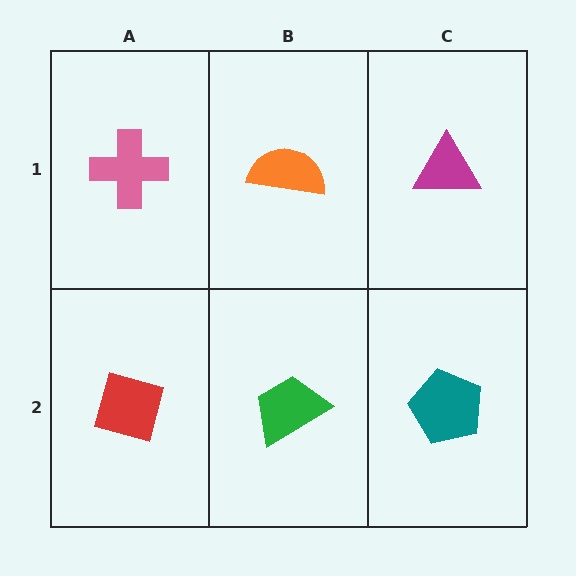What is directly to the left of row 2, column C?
A green trapezoid.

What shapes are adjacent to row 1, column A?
A red diamond (row 2, column A), an orange semicircle (row 1, column B).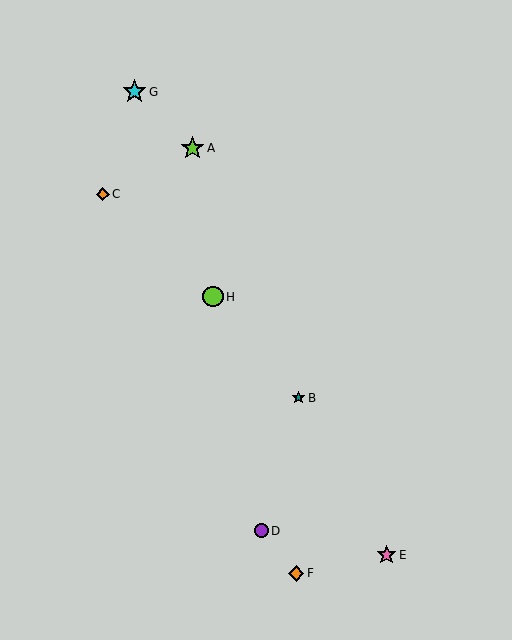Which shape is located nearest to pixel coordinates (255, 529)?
The purple circle (labeled D) at (261, 531) is nearest to that location.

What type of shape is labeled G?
Shape G is a cyan star.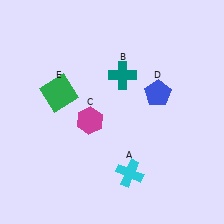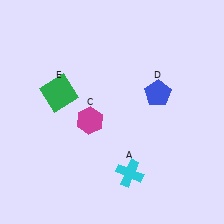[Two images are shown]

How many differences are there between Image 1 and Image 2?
There is 1 difference between the two images.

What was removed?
The teal cross (B) was removed in Image 2.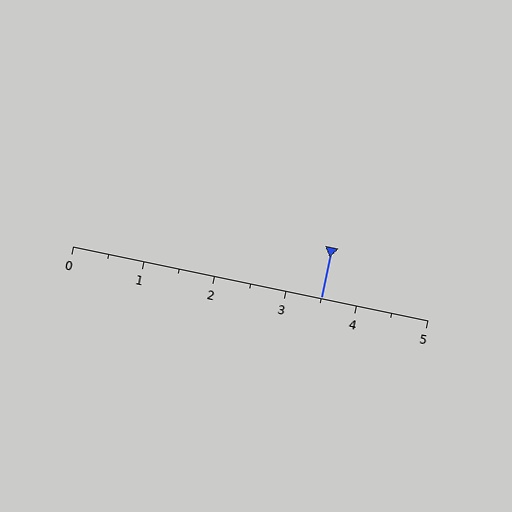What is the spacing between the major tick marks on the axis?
The major ticks are spaced 1 apart.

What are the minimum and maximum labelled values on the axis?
The axis runs from 0 to 5.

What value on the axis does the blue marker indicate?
The marker indicates approximately 3.5.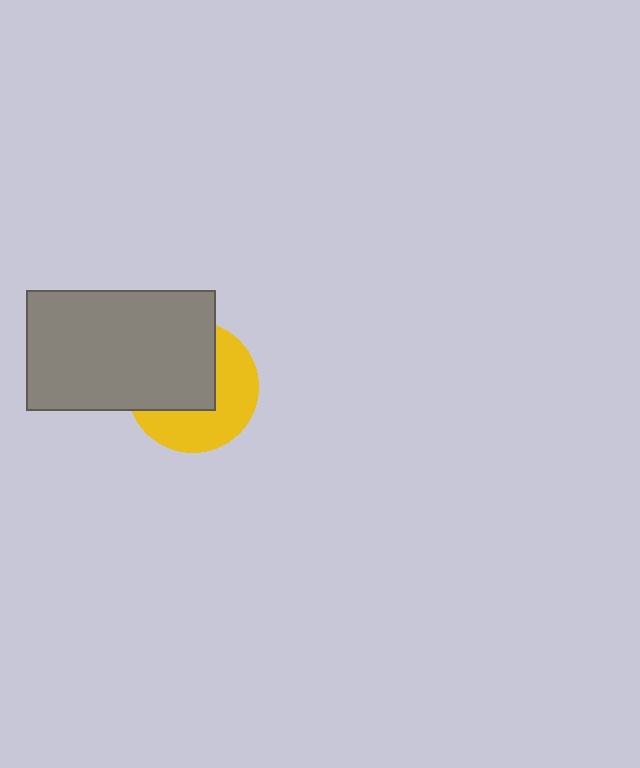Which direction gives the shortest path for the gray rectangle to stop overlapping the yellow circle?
Moving toward the upper-left gives the shortest separation.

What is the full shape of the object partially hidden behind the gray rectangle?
The partially hidden object is a yellow circle.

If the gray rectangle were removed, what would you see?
You would see the complete yellow circle.